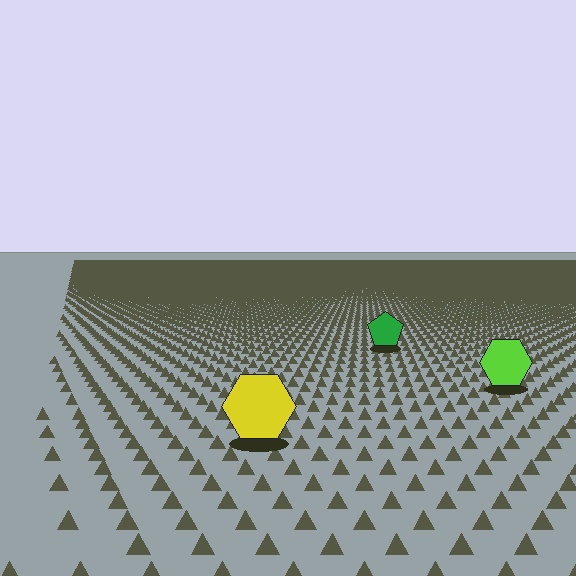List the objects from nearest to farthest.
From nearest to farthest: the yellow hexagon, the lime hexagon, the green pentagon.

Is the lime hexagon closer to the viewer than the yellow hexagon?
No. The yellow hexagon is closer — you can tell from the texture gradient: the ground texture is coarser near it.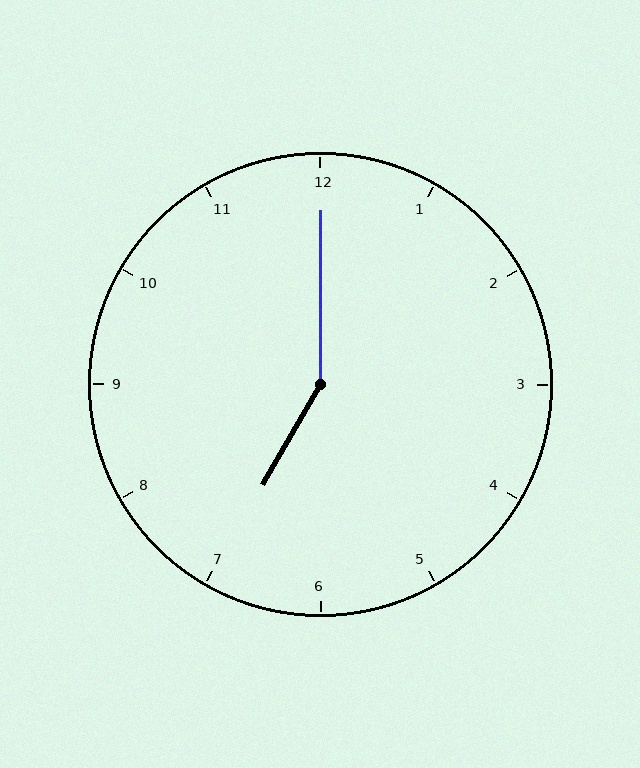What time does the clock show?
7:00.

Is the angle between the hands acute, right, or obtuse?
It is obtuse.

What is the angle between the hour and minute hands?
Approximately 150 degrees.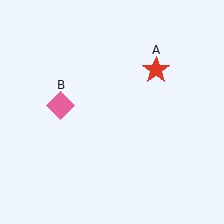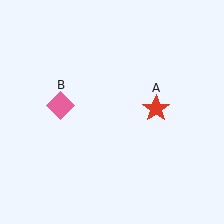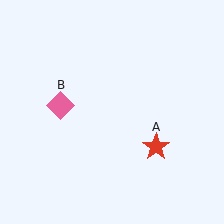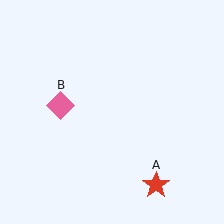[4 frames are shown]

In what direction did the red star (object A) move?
The red star (object A) moved down.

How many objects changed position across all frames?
1 object changed position: red star (object A).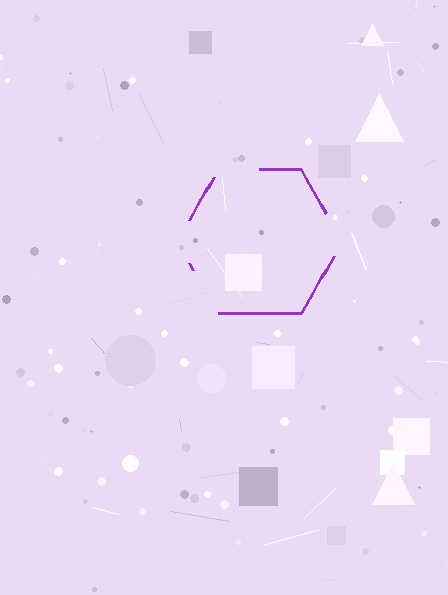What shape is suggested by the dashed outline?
The dashed outline suggests a hexagon.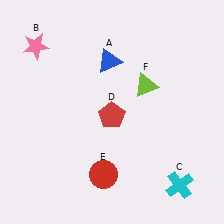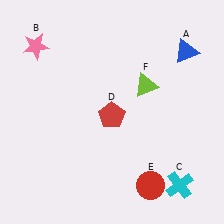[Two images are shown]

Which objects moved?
The objects that moved are: the blue triangle (A), the red circle (E).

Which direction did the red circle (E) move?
The red circle (E) moved right.